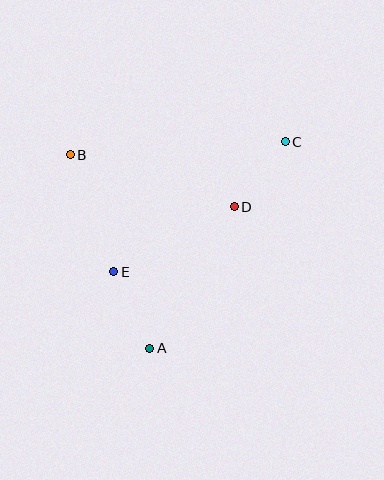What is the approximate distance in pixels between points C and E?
The distance between C and E is approximately 215 pixels.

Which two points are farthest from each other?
Points A and C are farthest from each other.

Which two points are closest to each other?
Points C and D are closest to each other.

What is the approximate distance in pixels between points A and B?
The distance between A and B is approximately 209 pixels.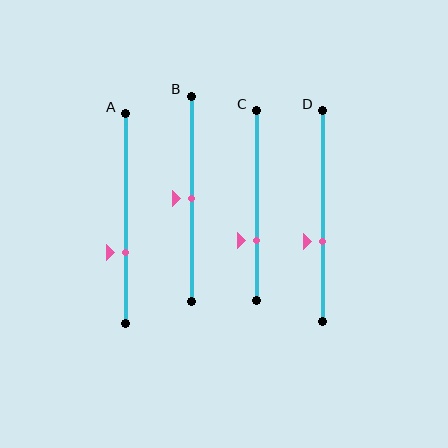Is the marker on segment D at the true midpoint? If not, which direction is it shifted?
No, the marker on segment D is shifted downward by about 12% of the segment length.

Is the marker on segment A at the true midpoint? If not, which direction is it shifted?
No, the marker on segment A is shifted downward by about 16% of the segment length.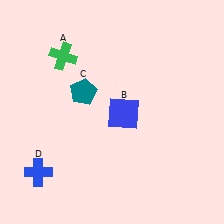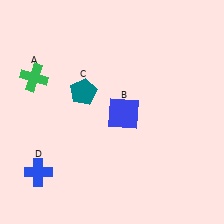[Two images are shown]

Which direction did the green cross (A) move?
The green cross (A) moved left.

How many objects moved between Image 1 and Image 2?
1 object moved between the two images.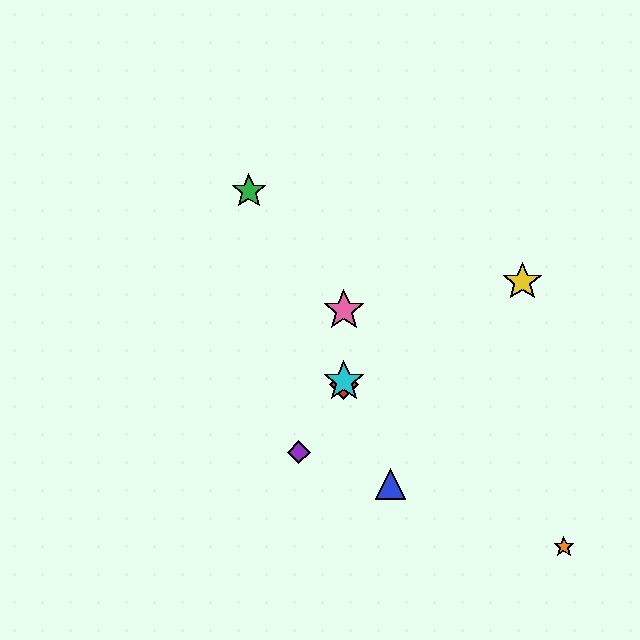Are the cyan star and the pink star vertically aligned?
Yes, both are at x≈344.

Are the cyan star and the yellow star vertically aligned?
No, the cyan star is at x≈344 and the yellow star is at x≈522.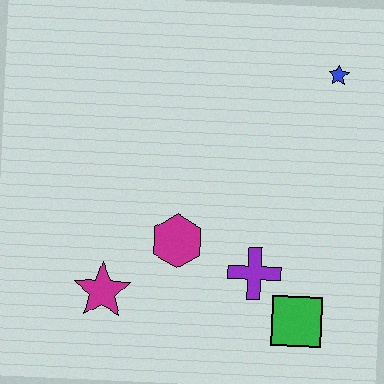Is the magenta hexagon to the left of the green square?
Yes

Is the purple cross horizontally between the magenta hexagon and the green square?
Yes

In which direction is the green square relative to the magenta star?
The green square is to the right of the magenta star.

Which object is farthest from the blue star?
The magenta star is farthest from the blue star.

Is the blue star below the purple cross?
No